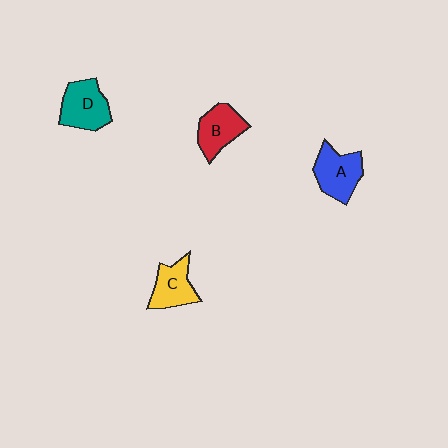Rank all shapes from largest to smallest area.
From largest to smallest: D (teal), A (blue), B (red), C (yellow).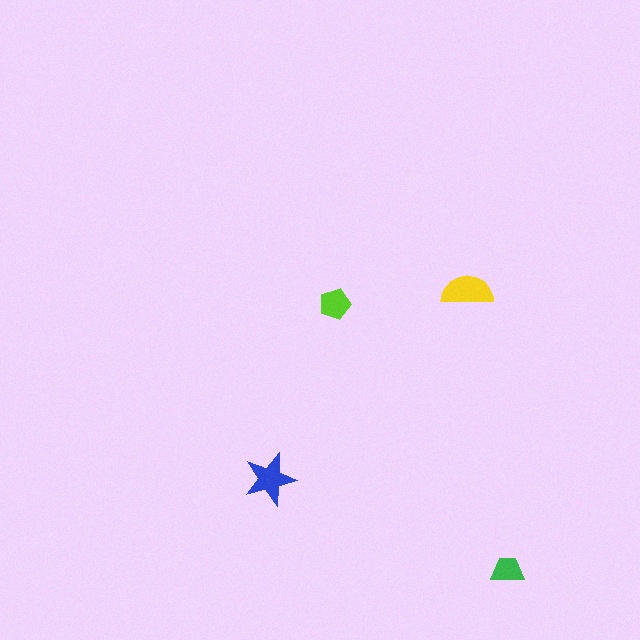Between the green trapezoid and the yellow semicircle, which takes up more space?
The yellow semicircle.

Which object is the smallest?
The green trapezoid.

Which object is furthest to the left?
The blue star is leftmost.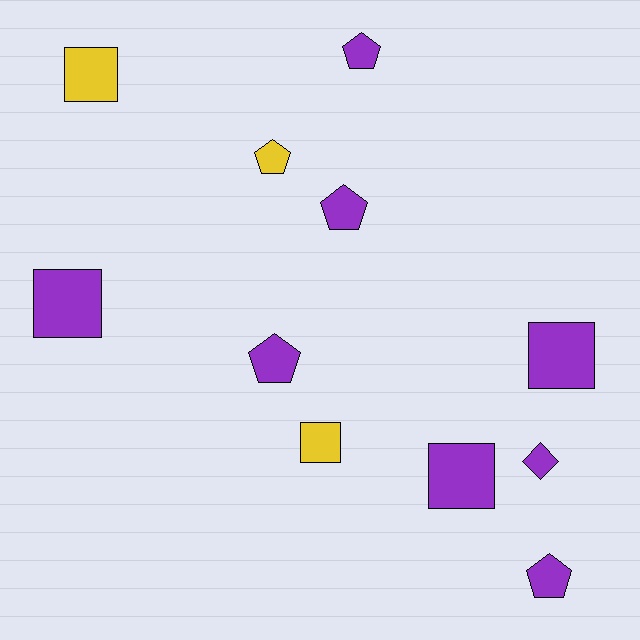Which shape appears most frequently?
Pentagon, with 5 objects.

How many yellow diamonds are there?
There are no yellow diamonds.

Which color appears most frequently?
Purple, with 8 objects.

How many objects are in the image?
There are 11 objects.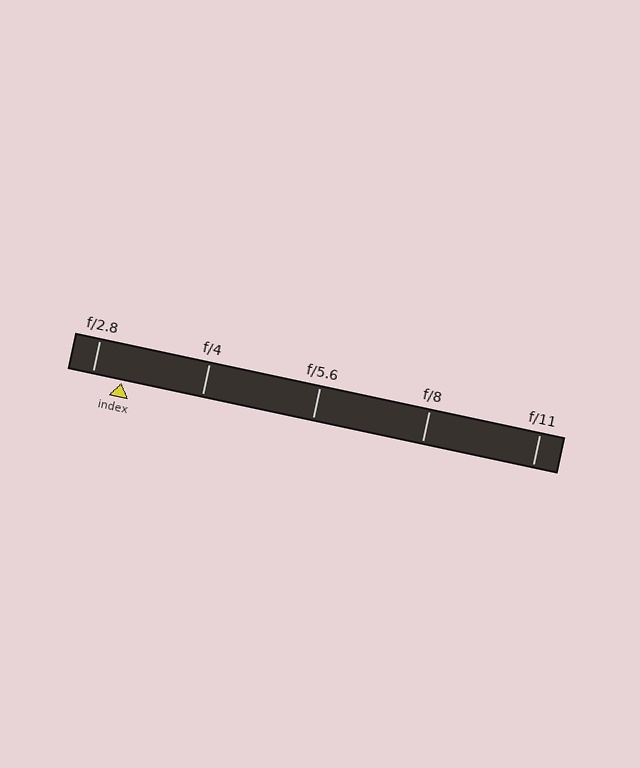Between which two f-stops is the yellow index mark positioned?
The index mark is between f/2.8 and f/4.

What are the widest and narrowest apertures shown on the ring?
The widest aperture shown is f/2.8 and the narrowest is f/11.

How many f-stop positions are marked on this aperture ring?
There are 5 f-stop positions marked.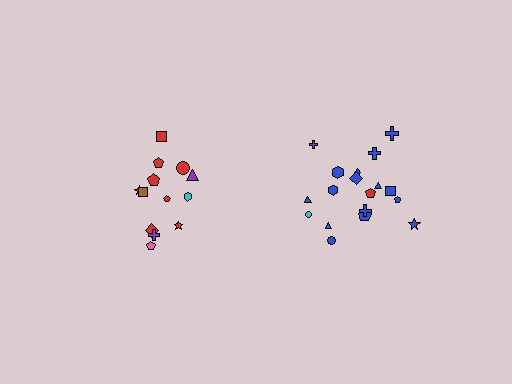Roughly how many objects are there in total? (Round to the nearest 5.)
Roughly 35 objects in total.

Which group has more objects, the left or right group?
The right group.